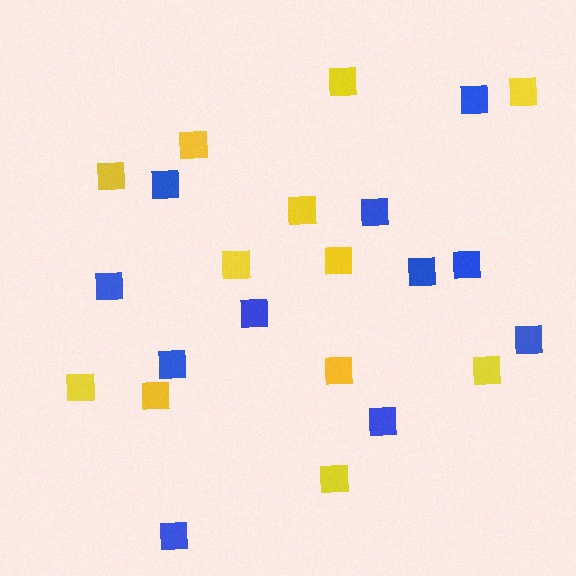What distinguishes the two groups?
There are 2 groups: one group of yellow squares (12) and one group of blue squares (11).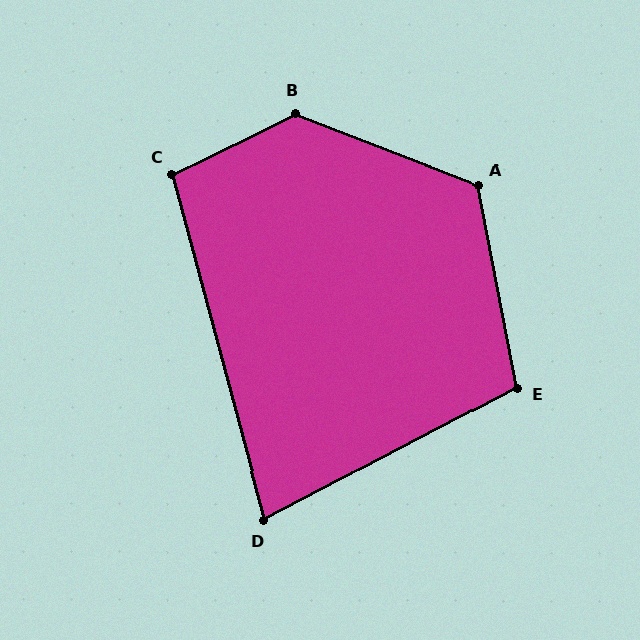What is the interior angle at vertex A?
Approximately 122 degrees (obtuse).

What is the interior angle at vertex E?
Approximately 107 degrees (obtuse).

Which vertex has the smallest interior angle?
D, at approximately 77 degrees.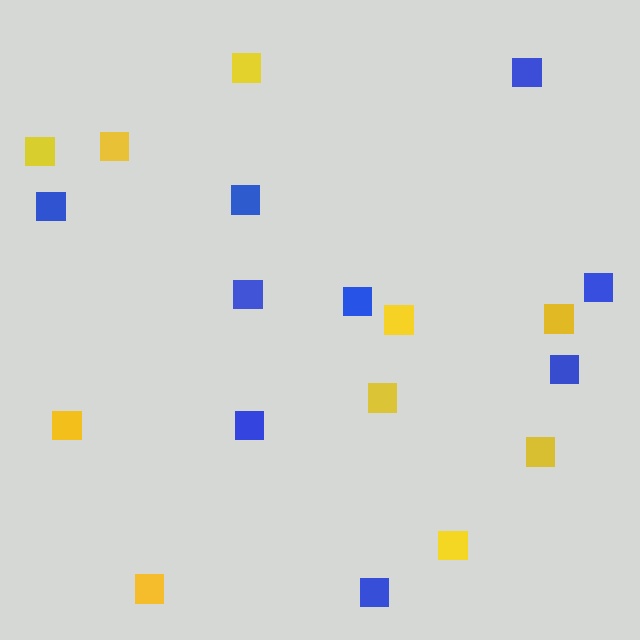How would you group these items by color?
There are 2 groups: one group of yellow squares (10) and one group of blue squares (9).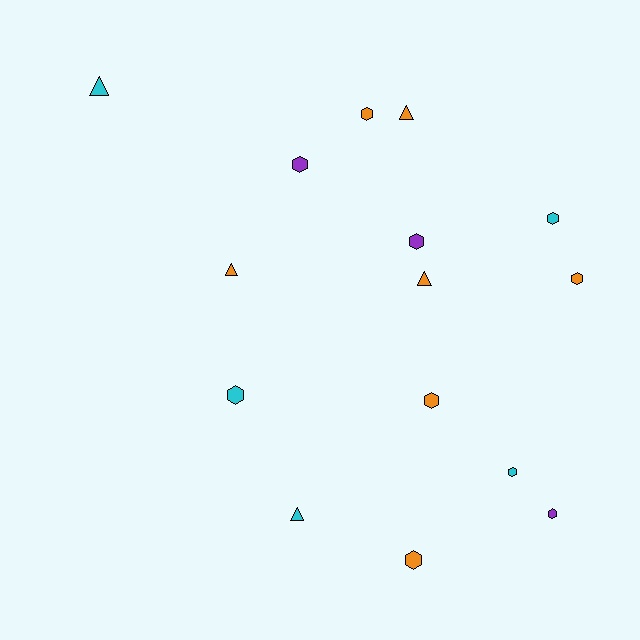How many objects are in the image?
There are 15 objects.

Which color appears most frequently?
Orange, with 7 objects.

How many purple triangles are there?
There are no purple triangles.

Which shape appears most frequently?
Hexagon, with 10 objects.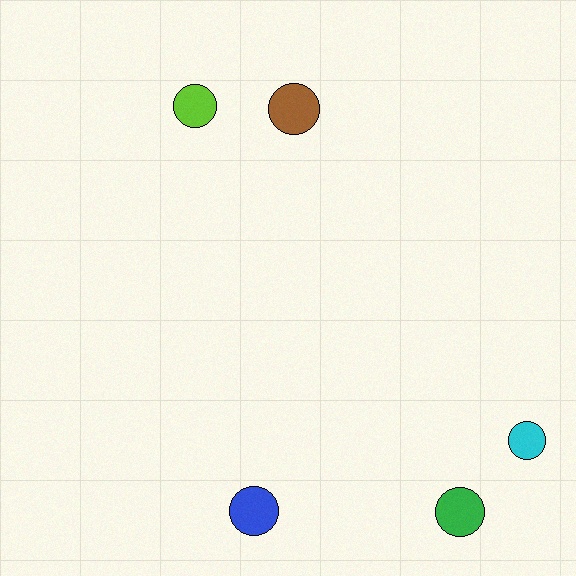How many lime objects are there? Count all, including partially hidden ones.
There is 1 lime object.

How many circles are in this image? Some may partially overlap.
There are 5 circles.